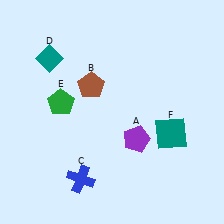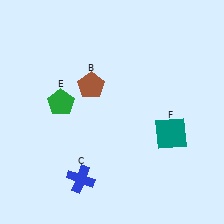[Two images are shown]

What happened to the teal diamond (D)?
The teal diamond (D) was removed in Image 2. It was in the top-left area of Image 1.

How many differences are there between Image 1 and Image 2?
There are 2 differences between the two images.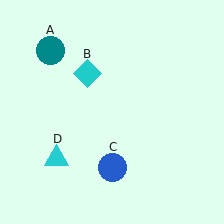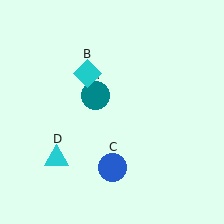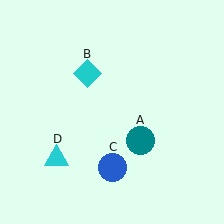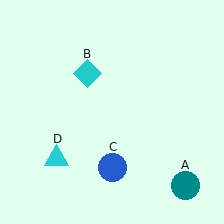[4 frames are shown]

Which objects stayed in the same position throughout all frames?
Cyan diamond (object B) and blue circle (object C) and cyan triangle (object D) remained stationary.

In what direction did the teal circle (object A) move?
The teal circle (object A) moved down and to the right.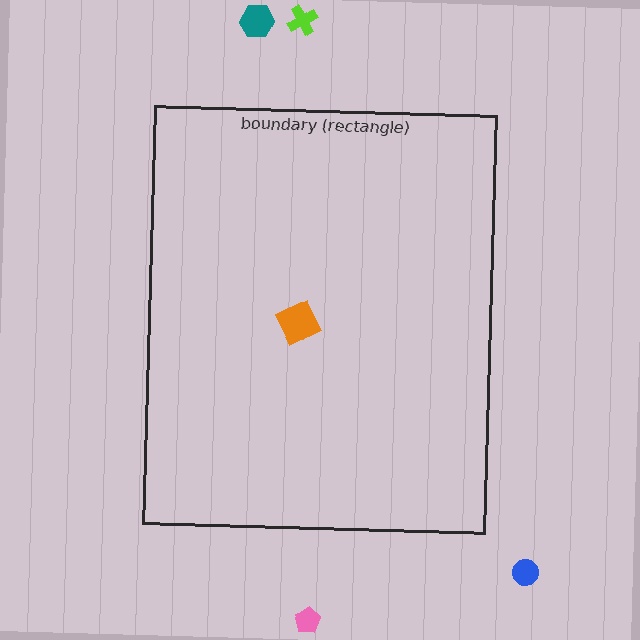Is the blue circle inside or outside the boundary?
Outside.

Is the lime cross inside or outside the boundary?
Outside.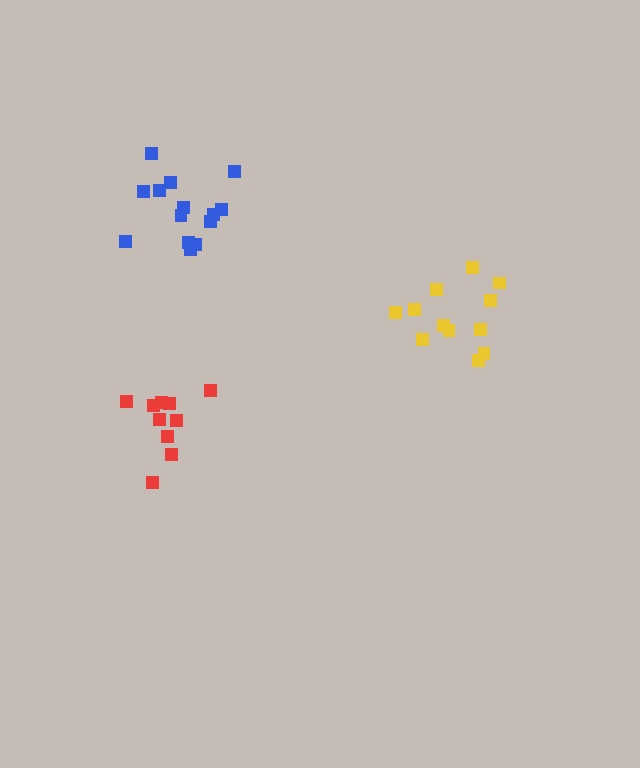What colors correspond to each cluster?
The clusters are colored: red, blue, yellow.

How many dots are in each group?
Group 1: 10 dots, Group 2: 14 dots, Group 3: 12 dots (36 total).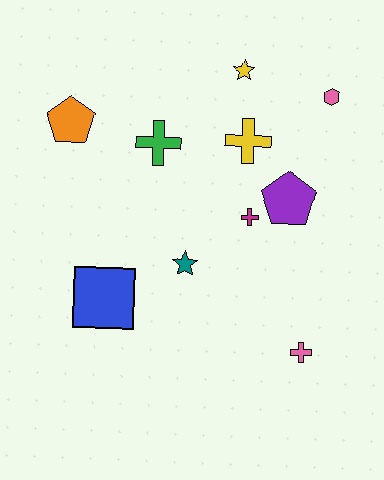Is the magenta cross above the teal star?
Yes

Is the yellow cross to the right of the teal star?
Yes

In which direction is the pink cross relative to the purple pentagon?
The pink cross is below the purple pentagon.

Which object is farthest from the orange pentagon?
The pink cross is farthest from the orange pentagon.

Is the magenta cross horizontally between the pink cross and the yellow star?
Yes